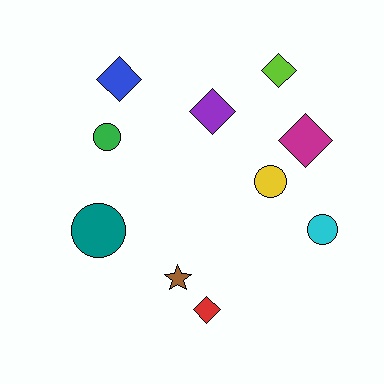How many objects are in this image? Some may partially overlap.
There are 10 objects.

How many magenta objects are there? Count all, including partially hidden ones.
There is 1 magenta object.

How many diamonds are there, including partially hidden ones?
There are 5 diamonds.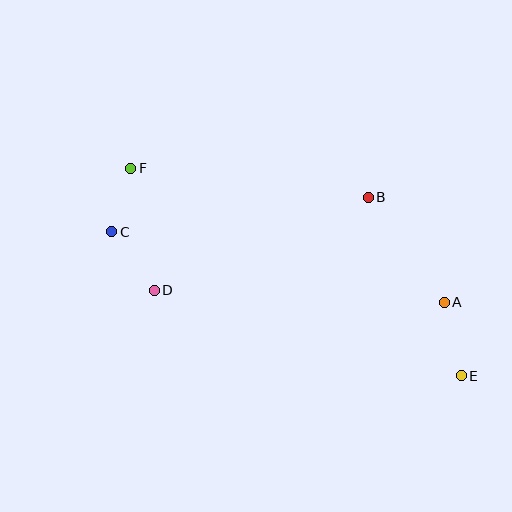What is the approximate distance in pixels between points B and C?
The distance between B and C is approximately 259 pixels.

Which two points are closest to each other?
Points C and F are closest to each other.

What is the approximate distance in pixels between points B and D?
The distance between B and D is approximately 233 pixels.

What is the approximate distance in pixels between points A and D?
The distance between A and D is approximately 290 pixels.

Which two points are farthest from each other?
Points E and F are farthest from each other.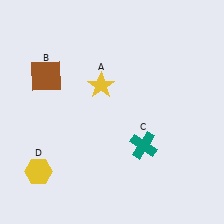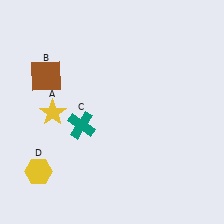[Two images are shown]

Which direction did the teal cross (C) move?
The teal cross (C) moved left.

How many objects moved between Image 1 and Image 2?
2 objects moved between the two images.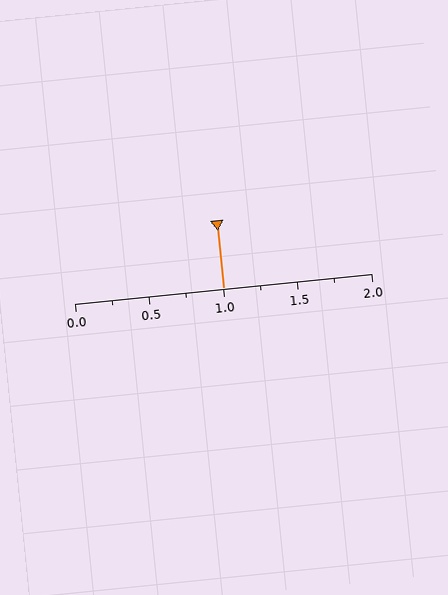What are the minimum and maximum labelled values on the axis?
The axis runs from 0.0 to 2.0.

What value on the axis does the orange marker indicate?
The marker indicates approximately 1.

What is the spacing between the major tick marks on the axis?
The major ticks are spaced 0.5 apart.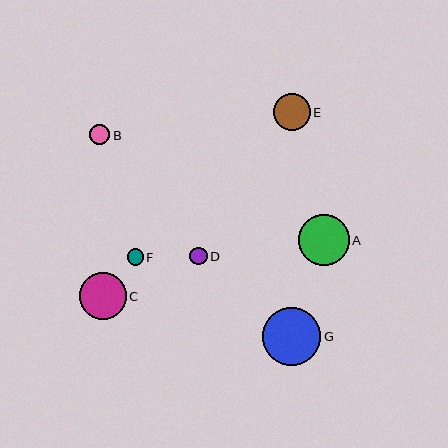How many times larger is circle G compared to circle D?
Circle G is approximately 3.4 times the size of circle D.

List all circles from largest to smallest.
From largest to smallest: G, A, C, E, B, D, F.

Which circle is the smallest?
Circle F is the smallest with a size of approximately 16 pixels.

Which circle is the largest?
Circle G is the largest with a size of approximately 58 pixels.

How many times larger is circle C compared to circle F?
Circle C is approximately 2.9 times the size of circle F.